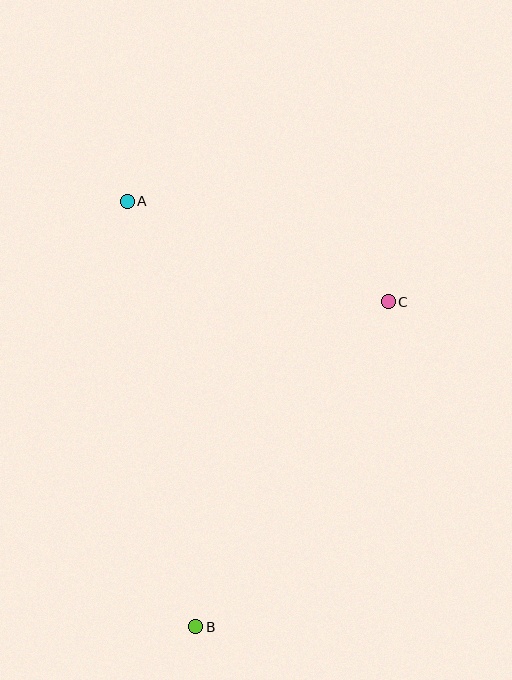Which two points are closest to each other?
Points A and C are closest to each other.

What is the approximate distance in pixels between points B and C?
The distance between B and C is approximately 378 pixels.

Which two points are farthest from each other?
Points A and B are farthest from each other.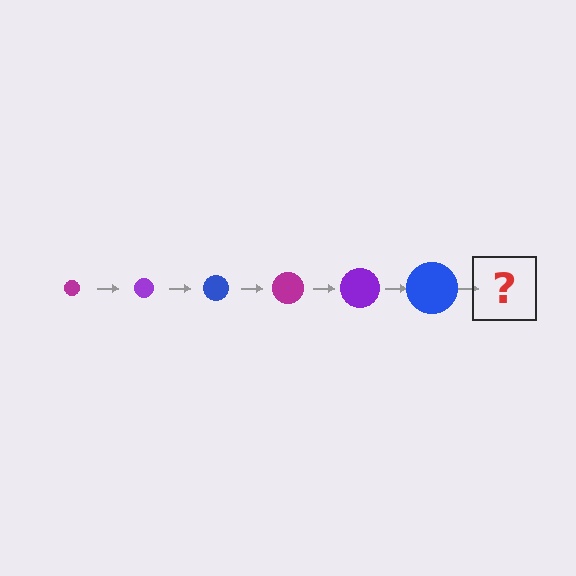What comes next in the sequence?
The next element should be a magenta circle, larger than the previous one.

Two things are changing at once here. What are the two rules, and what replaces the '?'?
The two rules are that the circle grows larger each step and the color cycles through magenta, purple, and blue. The '?' should be a magenta circle, larger than the previous one.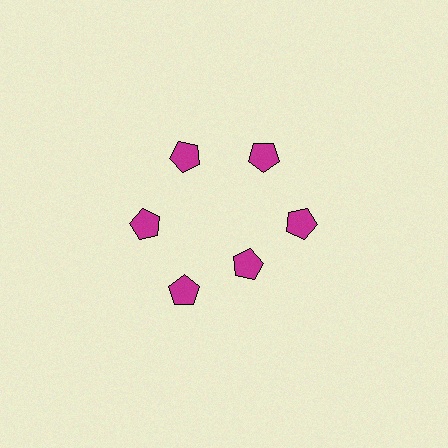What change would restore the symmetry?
The symmetry would be restored by moving it outward, back onto the ring so that all 6 pentagons sit at equal angles and equal distance from the center.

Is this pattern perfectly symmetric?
No. The 6 magenta pentagons are arranged in a ring, but one element near the 5 o'clock position is pulled inward toward the center, breaking the 6-fold rotational symmetry.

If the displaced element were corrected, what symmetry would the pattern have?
It would have 6-fold rotational symmetry — the pattern would map onto itself every 60 degrees.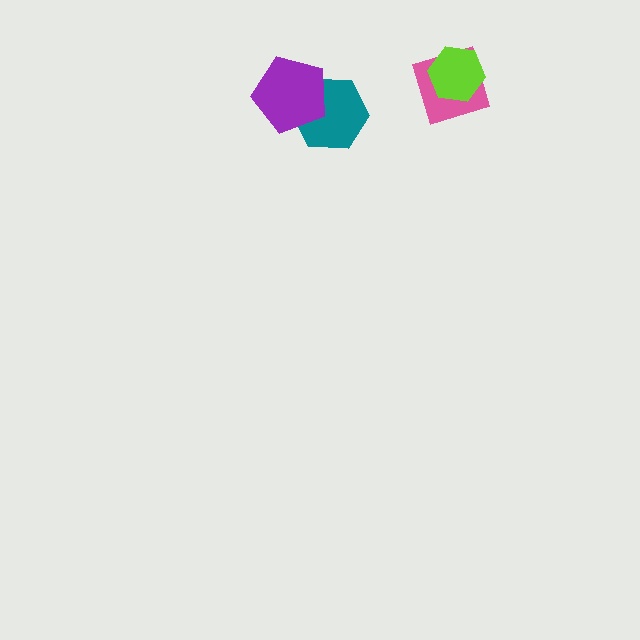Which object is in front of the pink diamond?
The lime hexagon is in front of the pink diamond.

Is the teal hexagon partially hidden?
Yes, it is partially covered by another shape.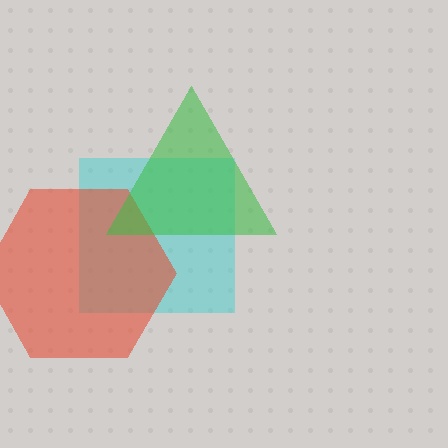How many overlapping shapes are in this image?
There are 3 overlapping shapes in the image.